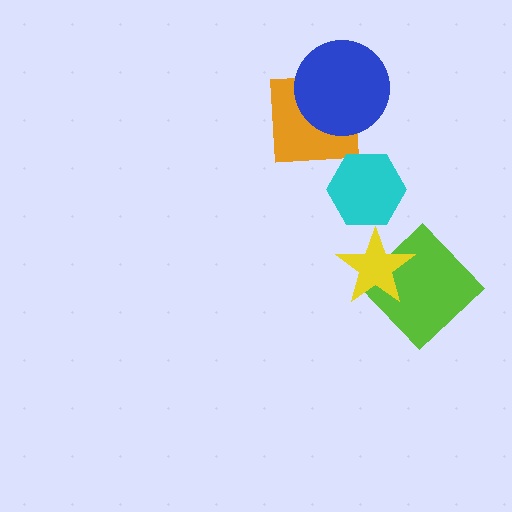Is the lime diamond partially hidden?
Yes, it is partially covered by another shape.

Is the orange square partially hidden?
Yes, it is partially covered by another shape.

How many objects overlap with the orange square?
1 object overlaps with the orange square.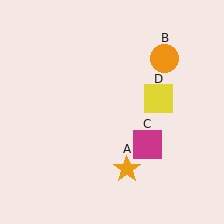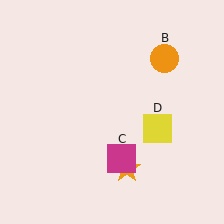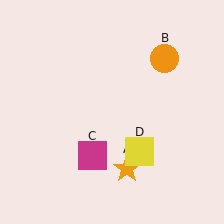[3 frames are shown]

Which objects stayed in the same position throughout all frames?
Orange star (object A) and orange circle (object B) remained stationary.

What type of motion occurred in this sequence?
The magenta square (object C), yellow square (object D) rotated clockwise around the center of the scene.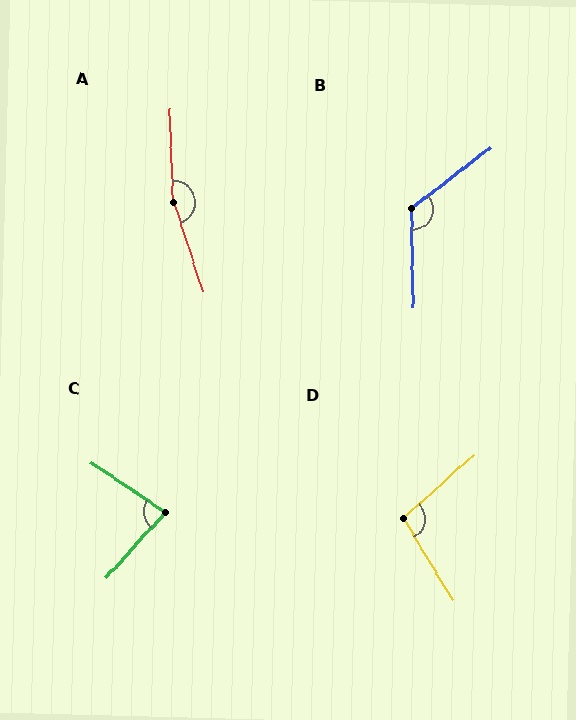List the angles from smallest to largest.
C (82°), D (101°), B (126°), A (164°).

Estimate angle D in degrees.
Approximately 101 degrees.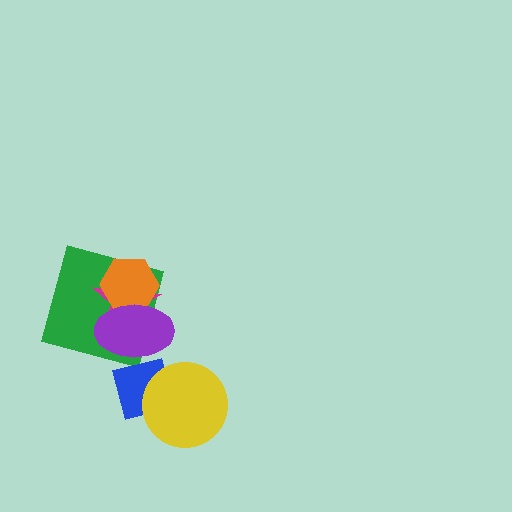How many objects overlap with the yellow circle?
1 object overlaps with the yellow circle.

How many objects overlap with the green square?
3 objects overlap with the green square.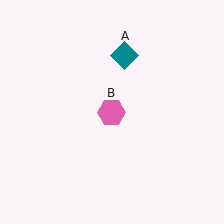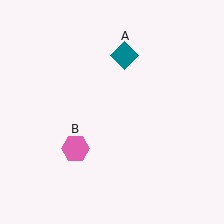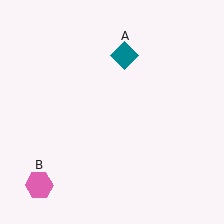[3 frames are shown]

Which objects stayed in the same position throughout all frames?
Teal diamond (object A) remained stationary.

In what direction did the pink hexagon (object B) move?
The pink hexagon (object B) moved down and to the left.